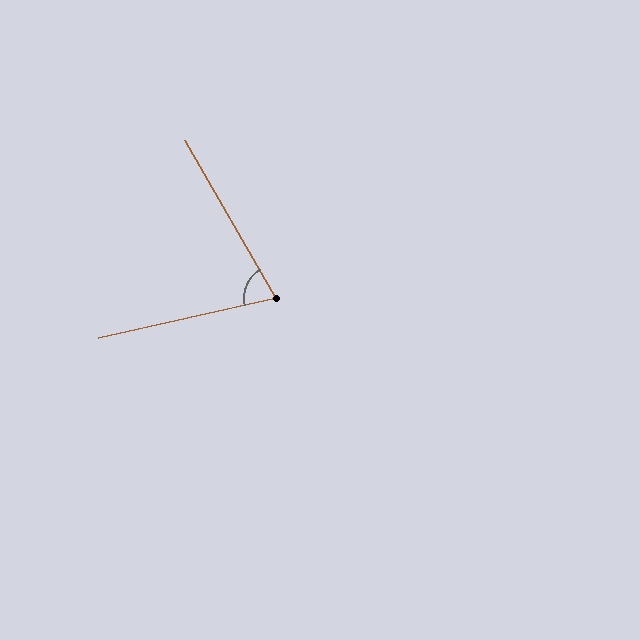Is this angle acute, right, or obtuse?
It is acute.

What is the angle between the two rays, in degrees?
Approximately 73 degrees.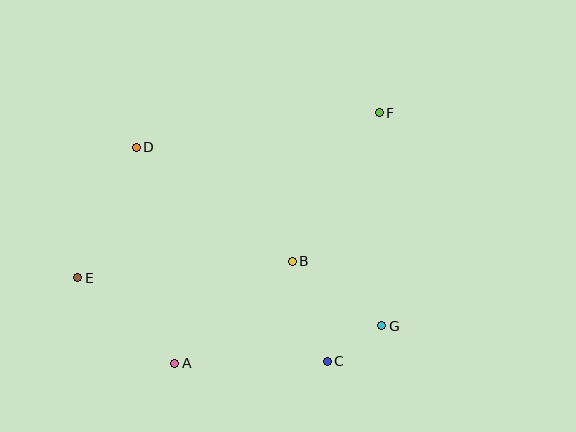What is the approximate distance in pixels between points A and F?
The distance between A and F is approximately 323 pixels.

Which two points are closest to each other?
Points C and G are closest to each other.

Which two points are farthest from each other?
Points E and F are farthest from each other.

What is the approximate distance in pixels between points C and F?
The distance between C and F is approximately 254 pixels.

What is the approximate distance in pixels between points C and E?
The distance between C and E is approximately 263 pixels.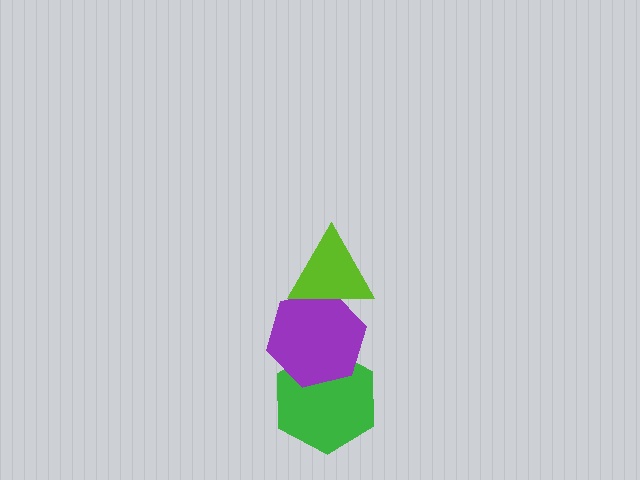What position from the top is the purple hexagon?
The purple hexagon is 2nd from the top.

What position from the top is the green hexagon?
The green hexagon is 3rd from the top.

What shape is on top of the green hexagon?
The purple hexagon is on top of the green hexagon.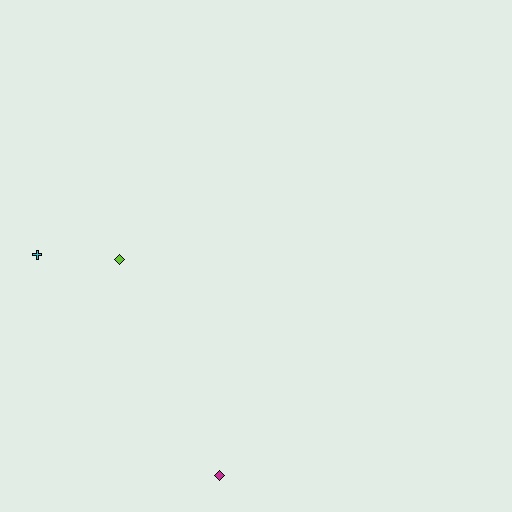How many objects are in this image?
There are 3 objects.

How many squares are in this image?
There are no squares.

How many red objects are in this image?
There are no red objects.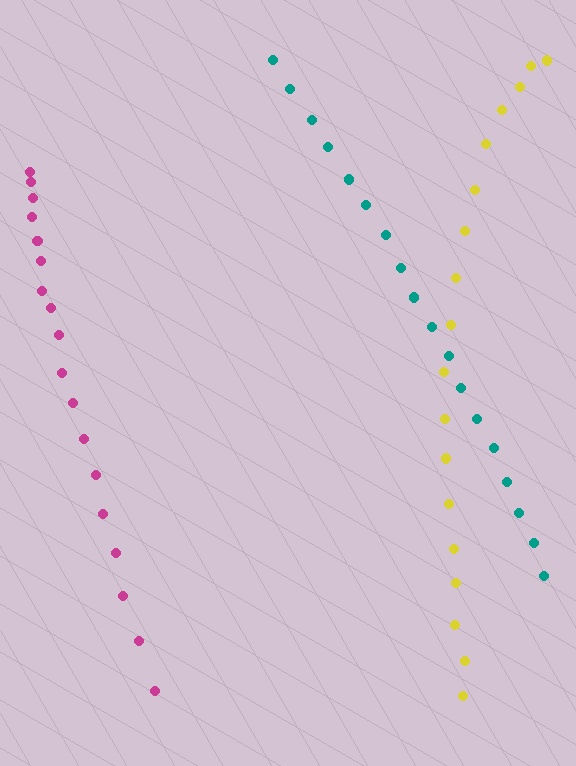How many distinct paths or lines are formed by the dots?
There are 3 distinct paths.